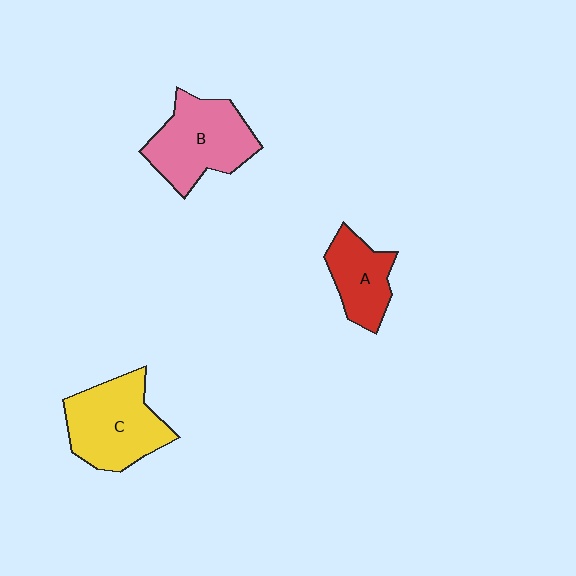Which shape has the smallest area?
Shape A (red).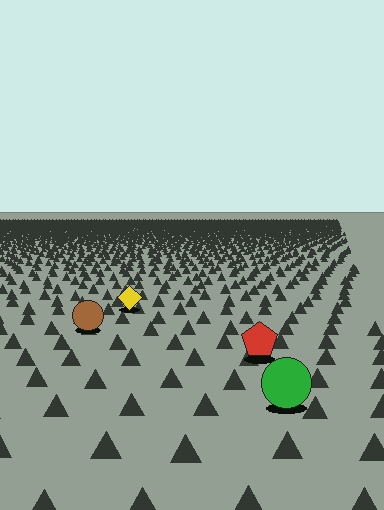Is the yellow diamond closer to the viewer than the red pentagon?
No. The red pentagon is closer — you can tell from the texture gradient: the ground texture is coarser near it.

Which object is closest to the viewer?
The green circle is closest. The texture marks near it are larger and more spread out.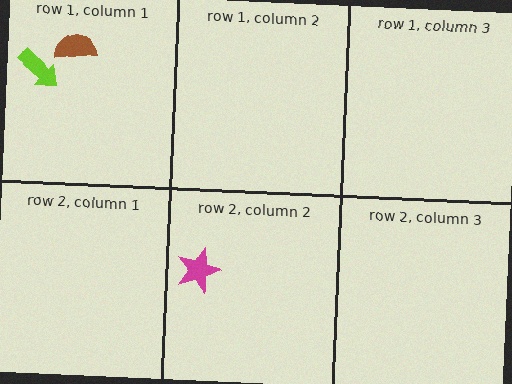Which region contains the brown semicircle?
The row 1, column 1 region.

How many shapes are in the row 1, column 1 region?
2.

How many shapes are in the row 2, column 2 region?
1.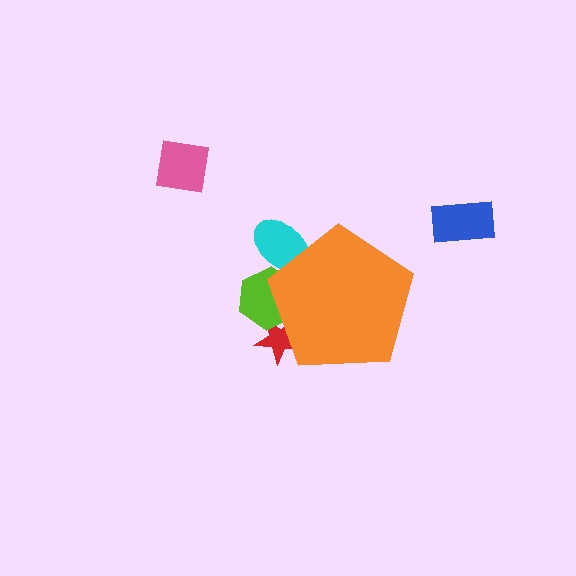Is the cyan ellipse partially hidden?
Yes, the cyan ellipse is partially hidden behind the orange pentagon.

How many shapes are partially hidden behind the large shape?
3 shapes are partially hidden.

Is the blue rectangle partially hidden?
No, the blue rectangle is fully visible.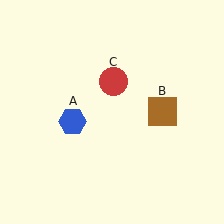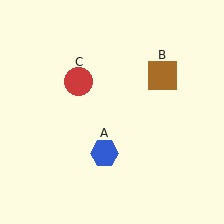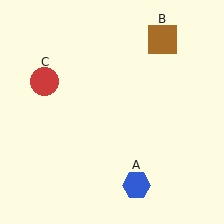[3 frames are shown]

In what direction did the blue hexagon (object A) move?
The blue hexagon (object A) moved down and to the right.